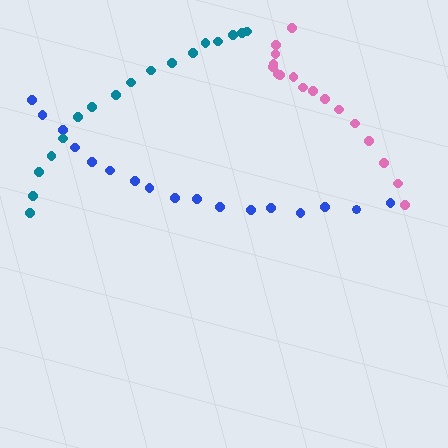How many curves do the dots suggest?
There are 3 distinct paths.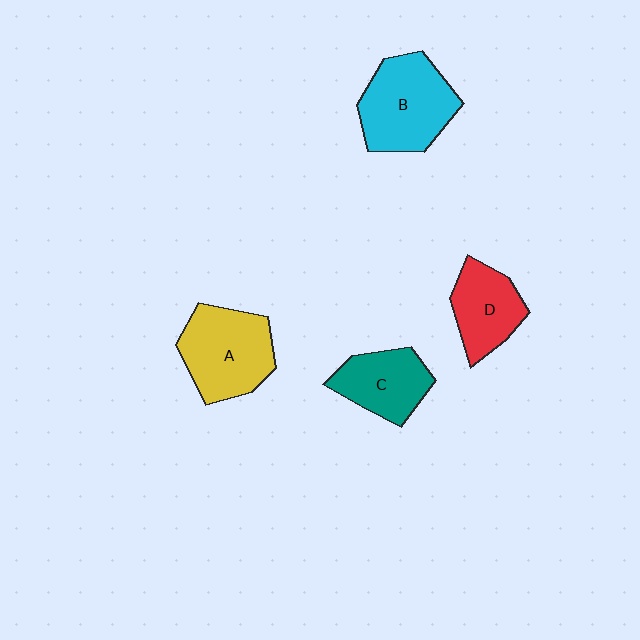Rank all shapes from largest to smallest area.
From largest to smallest: B (cyan), A (yellow), C (teal), D (red).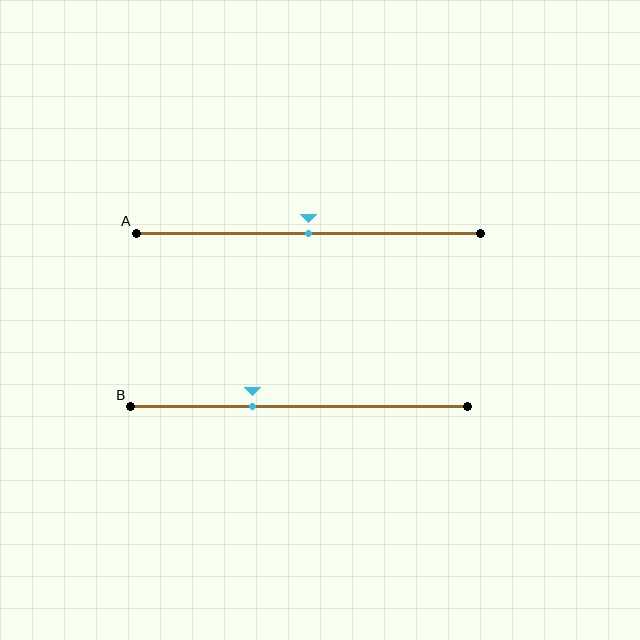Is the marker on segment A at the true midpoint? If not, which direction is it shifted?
Yes, the marker on segment A is at the true midpoint.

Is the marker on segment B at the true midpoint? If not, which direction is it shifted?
No, the marker on segment B is shifted to the left by about 14% of the segment length.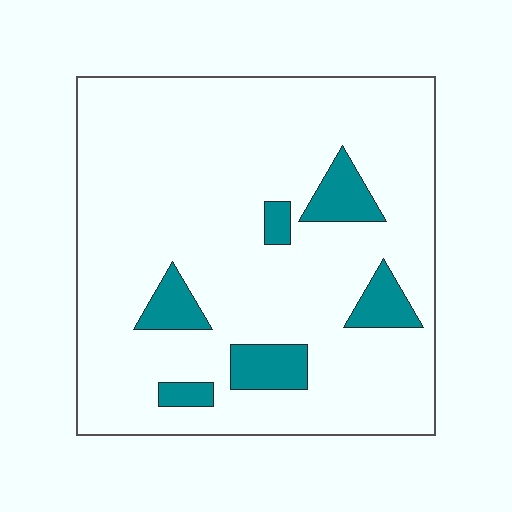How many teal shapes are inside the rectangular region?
6.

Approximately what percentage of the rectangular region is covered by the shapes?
Approximately 10%.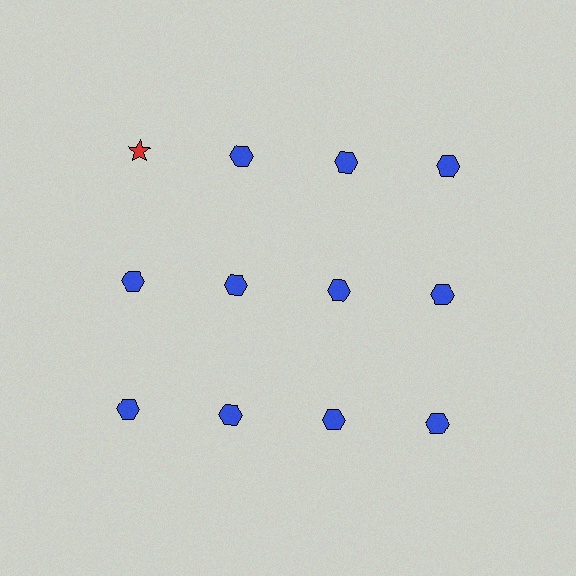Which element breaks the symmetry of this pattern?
The red star in the top row, leftmost column breaks the symmetry. All other shapes are blue hexagons.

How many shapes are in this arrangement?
There are 12 shapes arranged in a grid pattern.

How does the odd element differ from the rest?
It differs in both color (red instead of blue) and shape (star instead of hexagon).